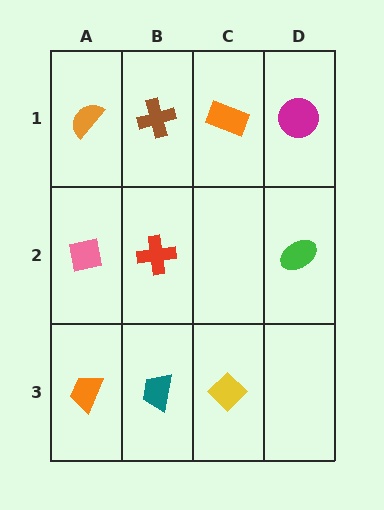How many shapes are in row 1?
4 shapes.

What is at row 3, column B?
A teal trapezoid.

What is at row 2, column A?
A pink square.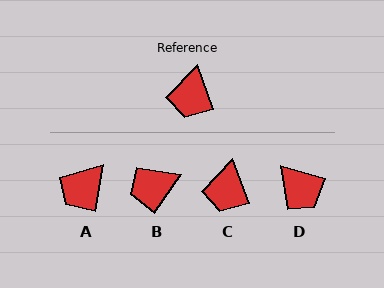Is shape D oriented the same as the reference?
No, it is off by about 53 degrees.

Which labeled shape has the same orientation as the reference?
C.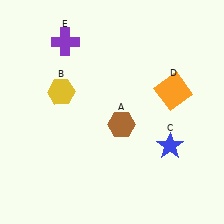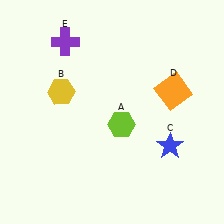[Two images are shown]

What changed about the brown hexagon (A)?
In Image 1, A is brown. In Image 2, it changed to lime.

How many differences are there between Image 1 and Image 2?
There is 1 difference between the two images.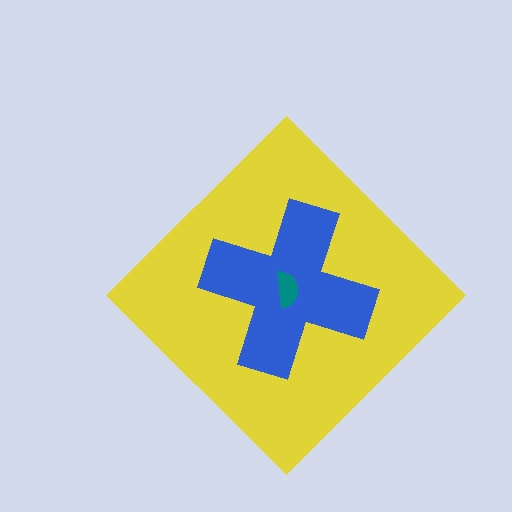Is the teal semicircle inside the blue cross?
Yes.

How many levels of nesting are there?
3.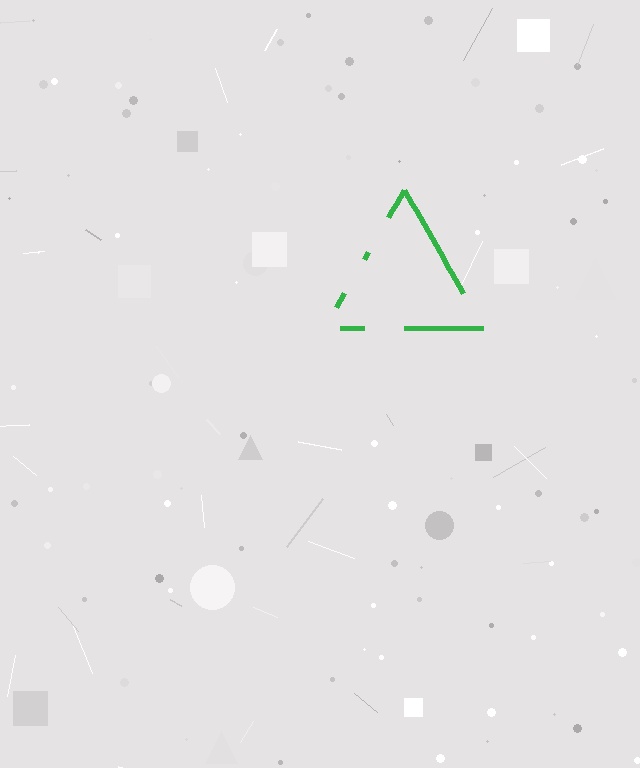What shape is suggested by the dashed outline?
The dashed outline suggests a triangle.